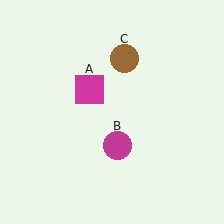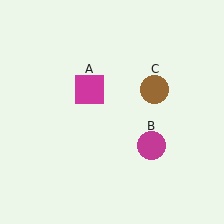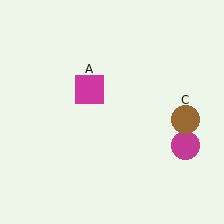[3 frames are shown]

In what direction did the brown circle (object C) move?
The brown circle (object C) moved down and to the right.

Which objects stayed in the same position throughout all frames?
Magenta square (object A) remained stationary.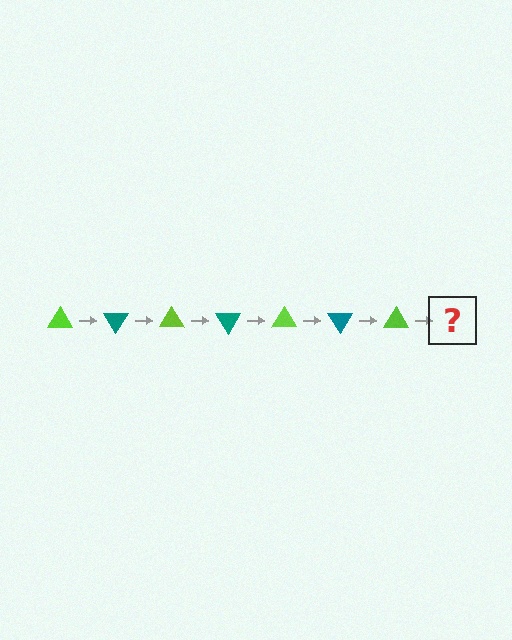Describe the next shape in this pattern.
It should be a teal triangle, rotated 420 degrees from the start.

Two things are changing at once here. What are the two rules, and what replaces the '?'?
The two rules are that it rotates 60 degrees each step and the color cycles through lime and teal. The '?' should be a teal triangle, rotated 420 degrees from the start.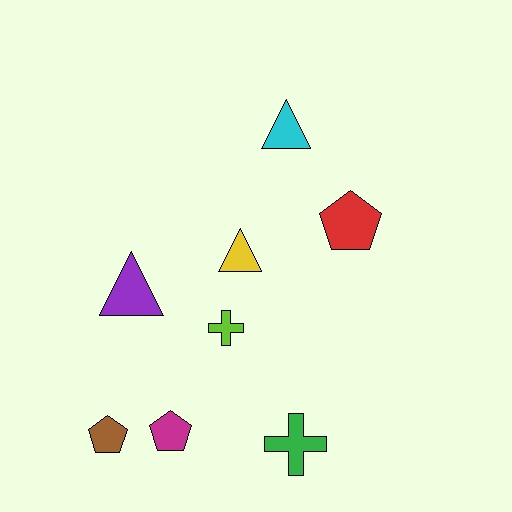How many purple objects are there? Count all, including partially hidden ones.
There is 1 purple object.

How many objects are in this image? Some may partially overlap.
There are 8 objects.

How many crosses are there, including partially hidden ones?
There are 2 crosses.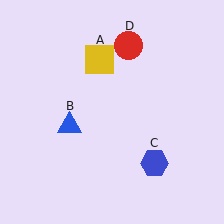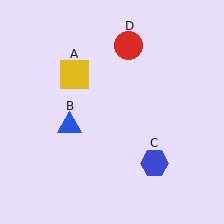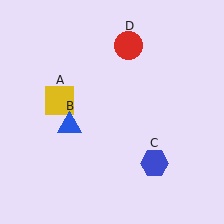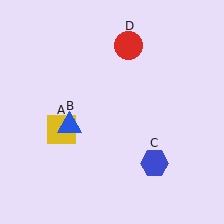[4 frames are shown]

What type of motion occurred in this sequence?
The yellow square (object A) rotated counterclockwise around the center of the scene.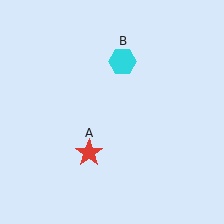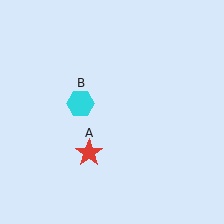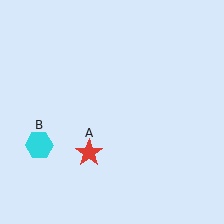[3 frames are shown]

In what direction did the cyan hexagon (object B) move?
The cyan hexagon (object B) moved down and to the left.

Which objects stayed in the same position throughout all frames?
Red star (object A) remained stationary.